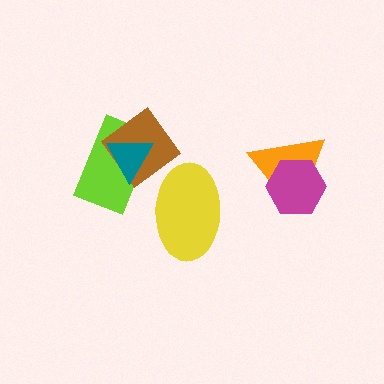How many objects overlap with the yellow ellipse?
1 object overlaps with the yellow ellipse.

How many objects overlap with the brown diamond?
3 objects overlap with the brown diamond.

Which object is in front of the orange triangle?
The magenta hexagon is in front of the orange triangle.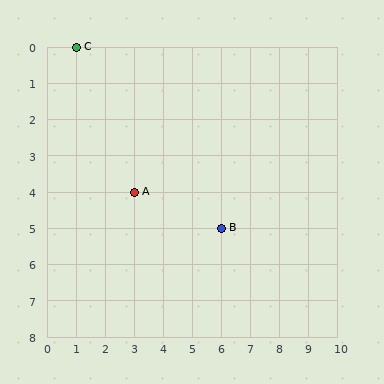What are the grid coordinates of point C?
Point C is at grid coordinates (1, 0).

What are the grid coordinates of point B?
Point B is at grid coordinates (6, 5).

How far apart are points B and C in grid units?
Points B and C are 5 columns and 5 rows apart (about 7.1 grid units diagonally).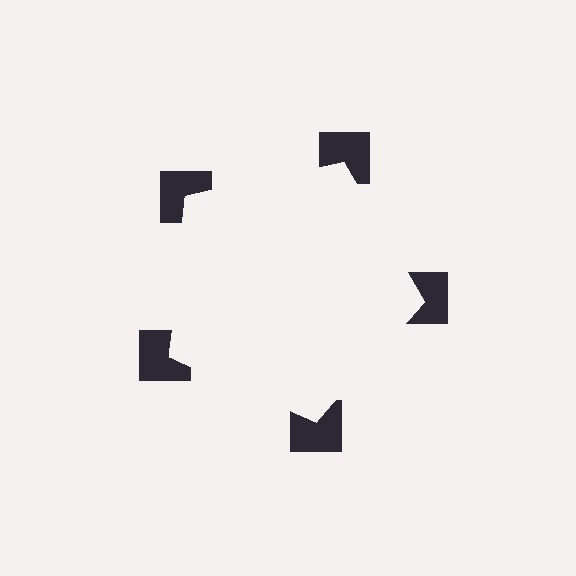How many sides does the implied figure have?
5 sides.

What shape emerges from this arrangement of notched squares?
An illusory pentagon — its edges are inferred from the aligned wedge cuts in the notched squares, not physically drawn.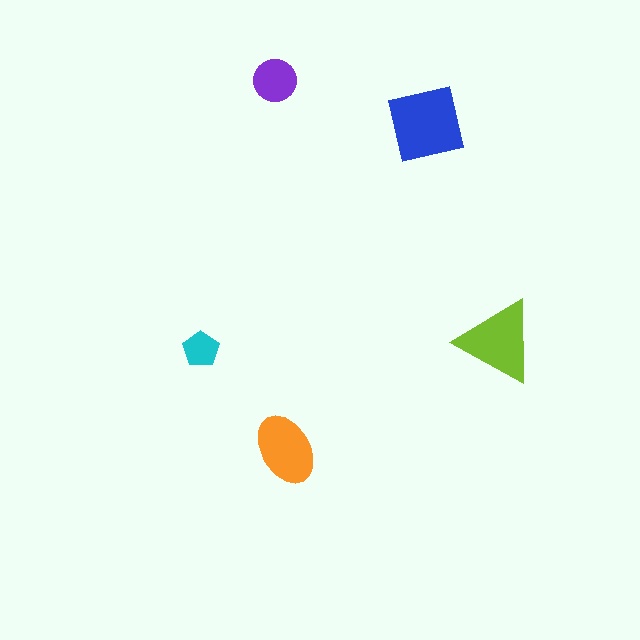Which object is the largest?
The blue square.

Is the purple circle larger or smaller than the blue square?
Smaller.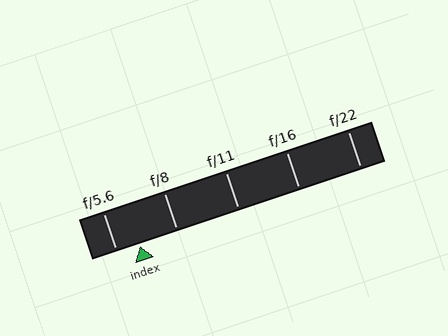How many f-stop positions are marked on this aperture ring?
There are 5 f-stop positions marked.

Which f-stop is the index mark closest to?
The index mark is closest to f/5.6.